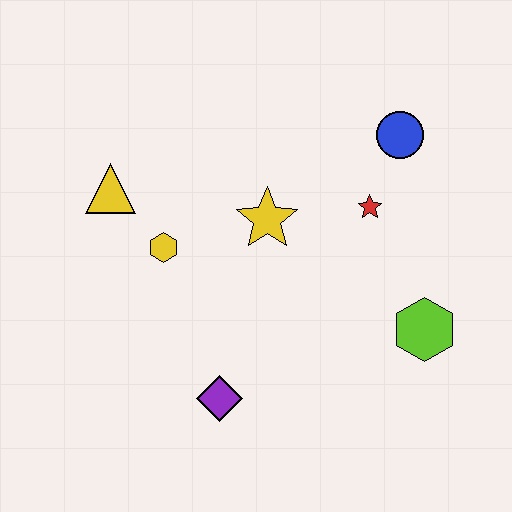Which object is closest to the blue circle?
The red star is closest to the blue circle.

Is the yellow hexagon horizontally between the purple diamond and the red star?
No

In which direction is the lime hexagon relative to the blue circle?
The lime hexagon is below the blue circle.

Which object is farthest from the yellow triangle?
The lime hexagon is farthest from the yellow triangle.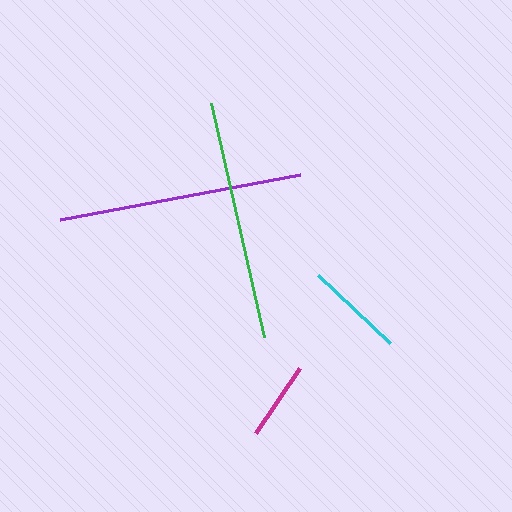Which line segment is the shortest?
The magenta line is the shortest at approximately 79 pixels.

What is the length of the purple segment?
The purple segment is approximately 245 pixels long.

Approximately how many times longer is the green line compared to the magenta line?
The green line is approximately 3.0 times the length of the magenta line.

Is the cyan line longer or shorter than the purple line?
The purple line is longer than the cyan line.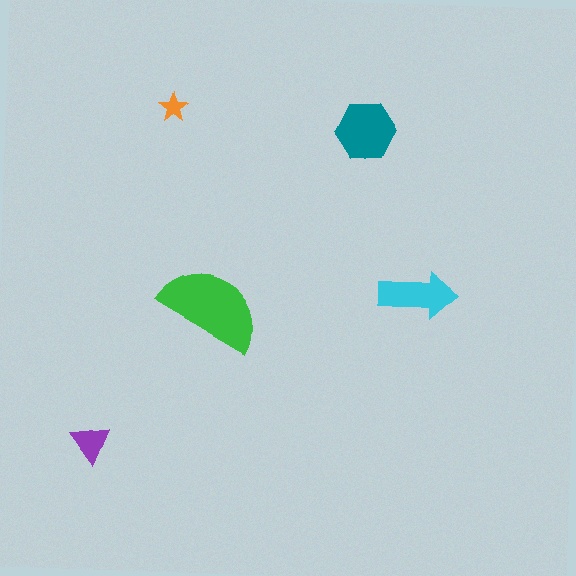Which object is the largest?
The green semicircle.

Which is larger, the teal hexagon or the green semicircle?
The green semicircle.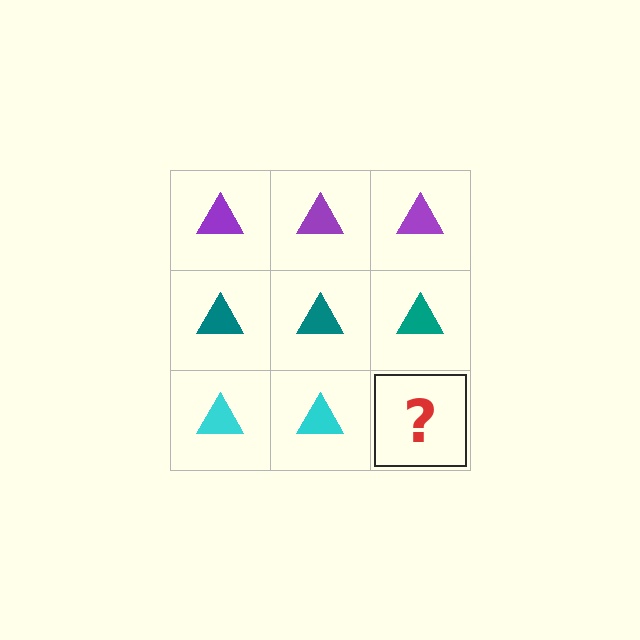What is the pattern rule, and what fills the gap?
The rule is that each row has a consistent color. The gap should be filled with a cyan triangle.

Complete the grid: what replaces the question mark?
The question mark should be replaced with a cyan triangle.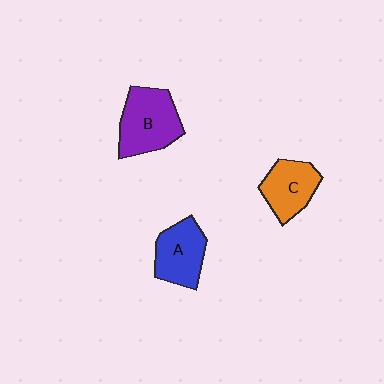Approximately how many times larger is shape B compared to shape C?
Approximately 1.3 times.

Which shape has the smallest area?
Shape C (orange).